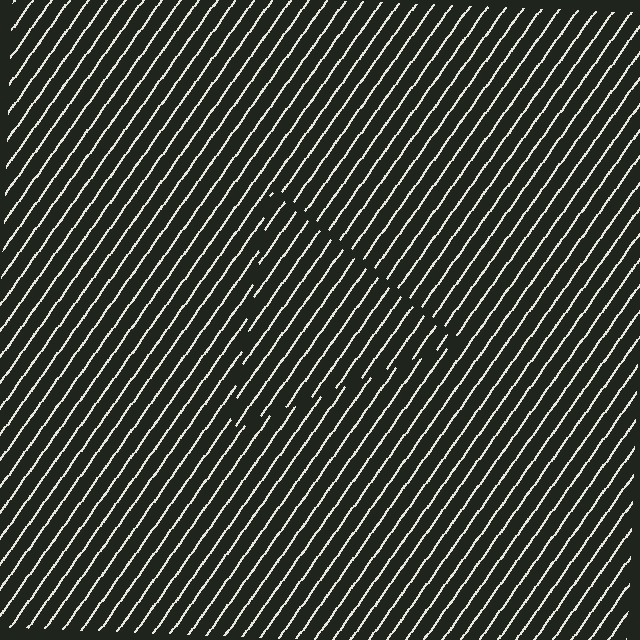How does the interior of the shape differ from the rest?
The interior of the shape contains the same grating, shifted by half a period — the contour is defined by the phase discontinuity where line-ends from the inner and outer gratings abut.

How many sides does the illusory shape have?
3 sides — the line-ends trace a triangle.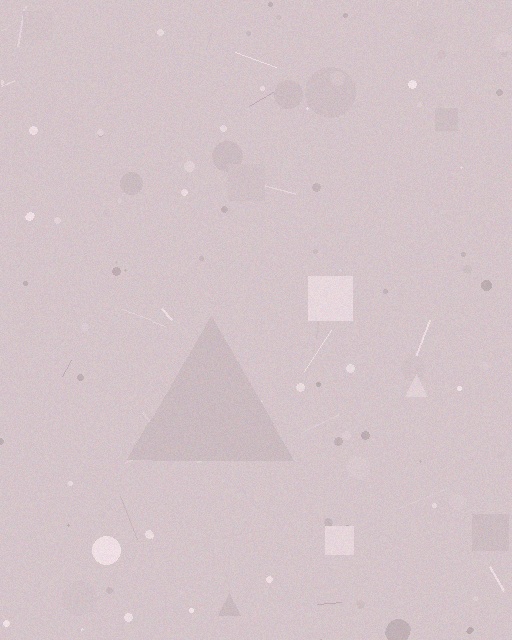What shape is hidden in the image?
A triangle is hidden in the image.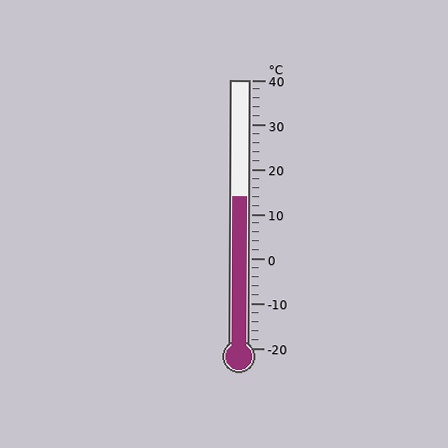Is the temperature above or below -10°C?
The temperature is above -10°C.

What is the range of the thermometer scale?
The thermometer scale ranges from -20°C to 40°C.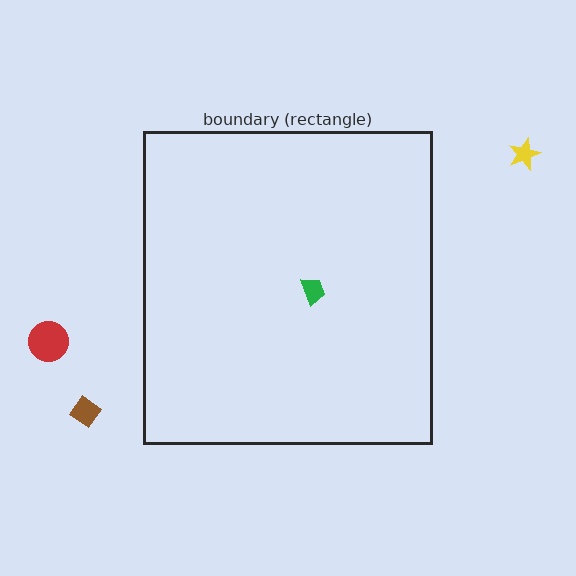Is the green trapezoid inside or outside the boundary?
Inside.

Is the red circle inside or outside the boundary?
Outside.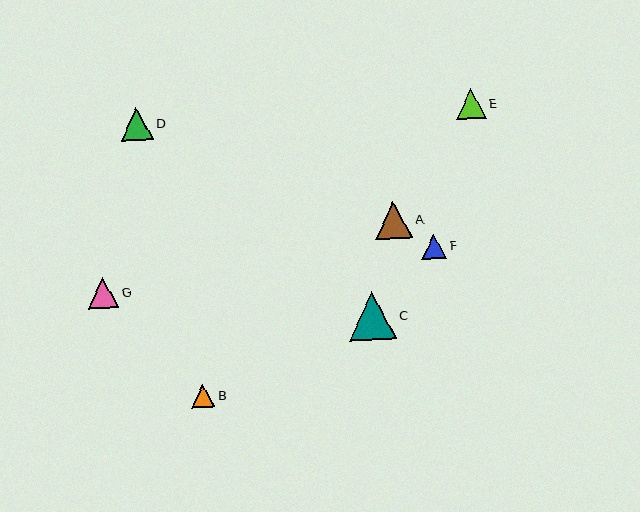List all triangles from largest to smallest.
From largest to smallest: C, A, D, G, E, F, B.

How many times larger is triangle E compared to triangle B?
Triangle E is approximately 1.3 times the size of triangle B.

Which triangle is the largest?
Triangle C is the largest with a size of approximately 47 pixels.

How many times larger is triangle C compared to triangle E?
Triangle C is approximately 1.6 times the size of triangle E.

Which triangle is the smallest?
Triangle B is the smallest with a size of approximately 23 pixels.